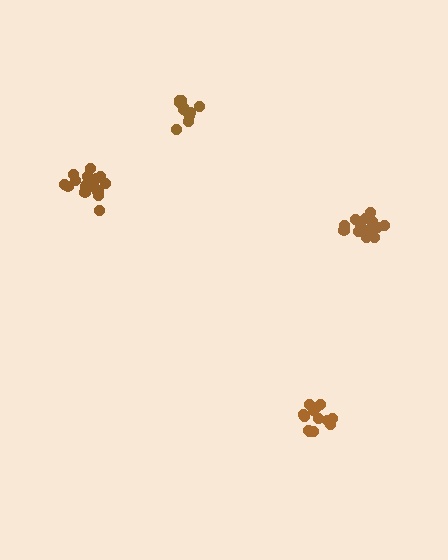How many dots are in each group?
Group 1: 11 dots, Group 2: 15 dots, Group 3: 13 dots, Group 4: 17 dots (56 total).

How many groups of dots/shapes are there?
There are 4 groups.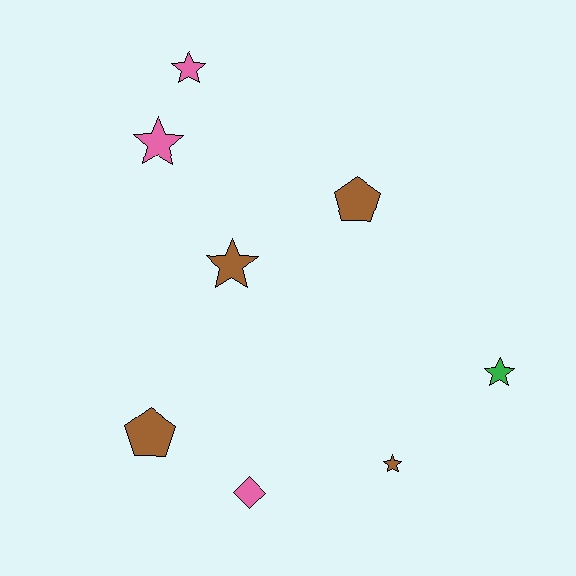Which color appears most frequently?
Brown, with 4 objects.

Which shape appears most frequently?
Star, with 5 objects.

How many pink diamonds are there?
There is 1 pink diamond.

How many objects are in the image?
There are 8 objects.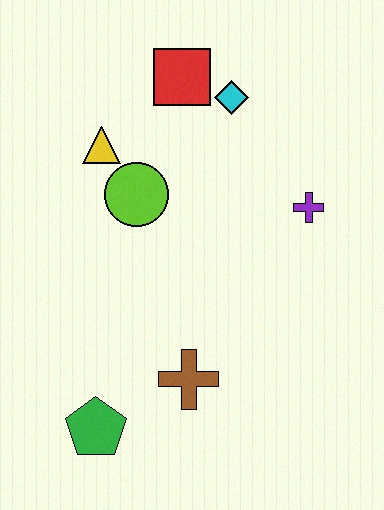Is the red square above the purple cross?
Yes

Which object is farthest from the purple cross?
The green pentagon is farthest from the purple cross.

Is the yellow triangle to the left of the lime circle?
Yes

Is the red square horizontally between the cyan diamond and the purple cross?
No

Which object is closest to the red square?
The cyan diamond is closest to the red square.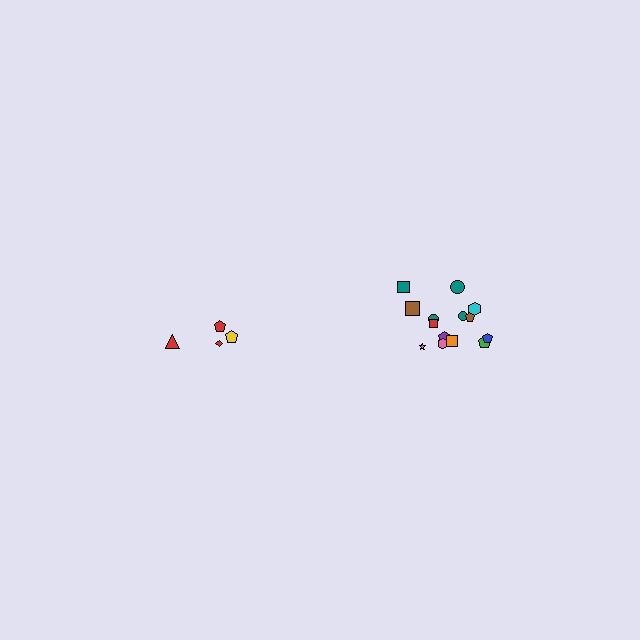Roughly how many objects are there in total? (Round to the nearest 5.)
Roughly 20 objects in total.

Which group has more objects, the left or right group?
The right group.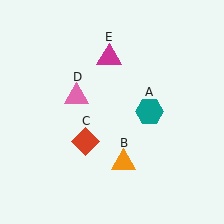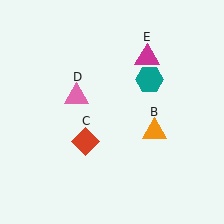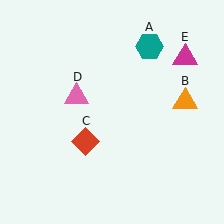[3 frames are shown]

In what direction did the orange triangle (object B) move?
The orange triangle (object B) moved up and to the right.